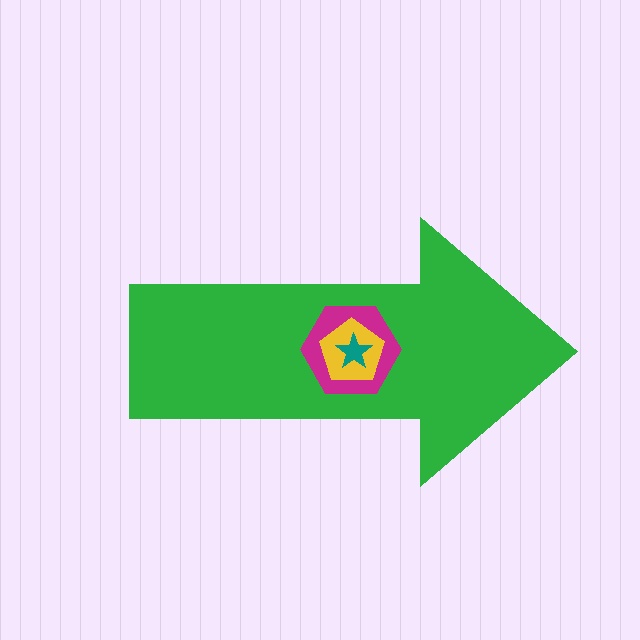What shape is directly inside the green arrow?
The magenta hexagon.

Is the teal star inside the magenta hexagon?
Yes.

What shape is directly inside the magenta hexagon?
The yellow pentagon.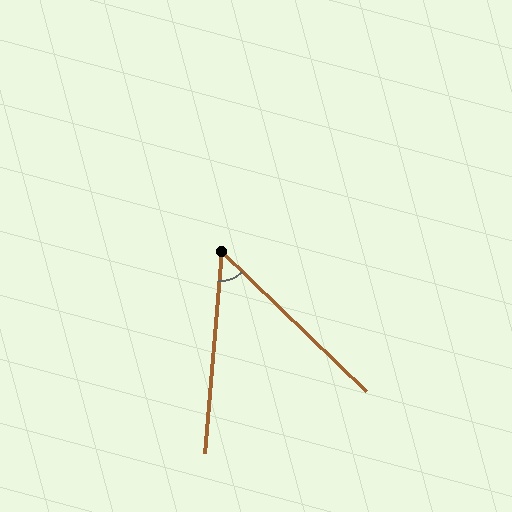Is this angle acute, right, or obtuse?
It is acute.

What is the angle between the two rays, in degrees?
Approximately 51 degrees.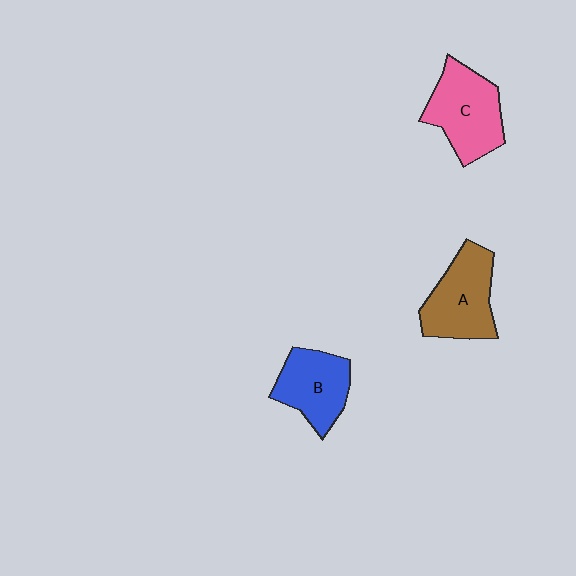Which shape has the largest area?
Shape C (pink).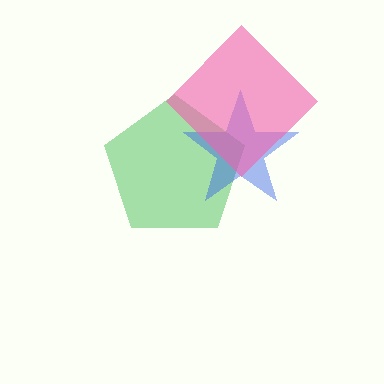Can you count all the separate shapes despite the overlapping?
Yes, there are 3 separate shapes.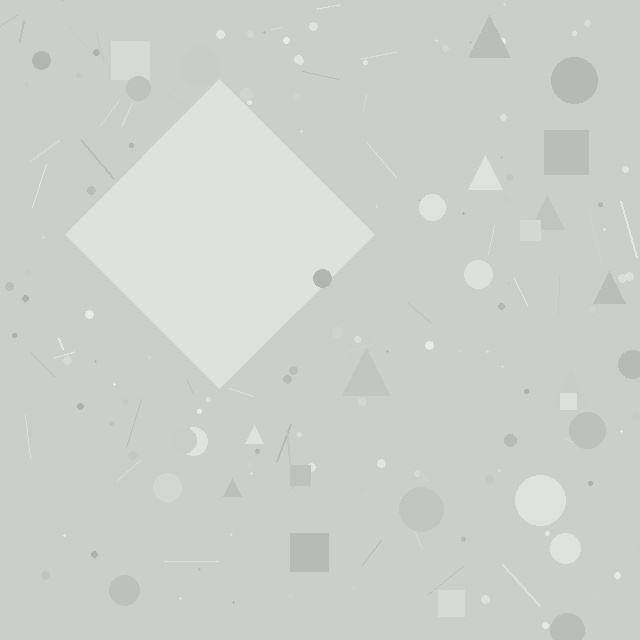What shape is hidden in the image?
A diamond is hidden in the image.